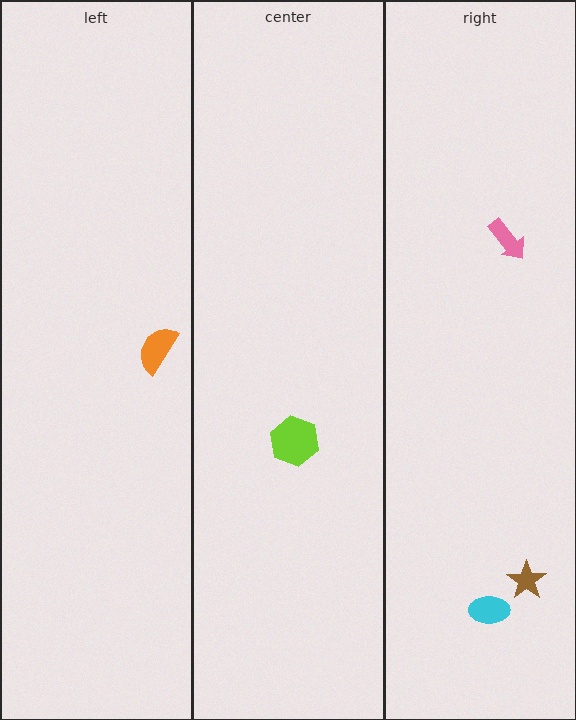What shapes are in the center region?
The lime hexagon.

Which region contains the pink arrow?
The right region.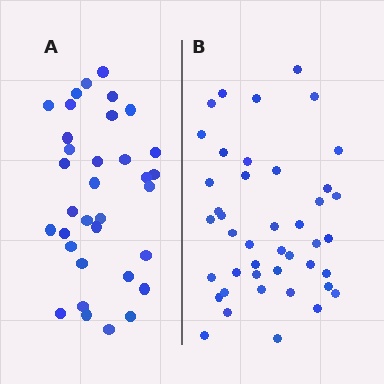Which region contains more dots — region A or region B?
Region B (the right region) has more dots.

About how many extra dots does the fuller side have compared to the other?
Region B has roughly 8 or so more dots than region A.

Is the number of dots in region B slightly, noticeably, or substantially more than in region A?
Region B has noticeably more, but not dramatically so. The ratio is roughly 1.3 to 1.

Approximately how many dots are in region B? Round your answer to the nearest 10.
About 40 dots. (The exact count is 43, which rounds to 40.)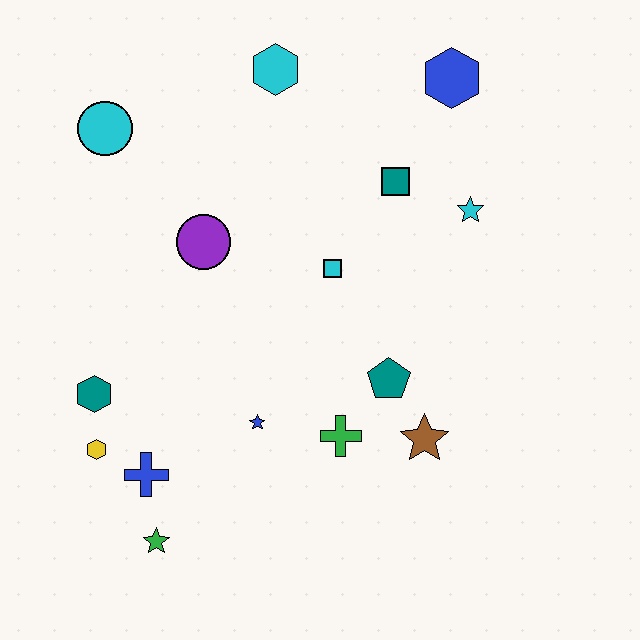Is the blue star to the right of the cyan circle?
Yes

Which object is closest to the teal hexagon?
The yellow hexagon is closest to the teal hexagon.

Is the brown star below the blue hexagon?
Yes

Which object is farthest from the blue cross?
The blue hexagon is farthest from the blue cross.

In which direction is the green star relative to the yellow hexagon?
The green star is below the yellow hexagon.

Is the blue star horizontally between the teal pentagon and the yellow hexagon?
Yes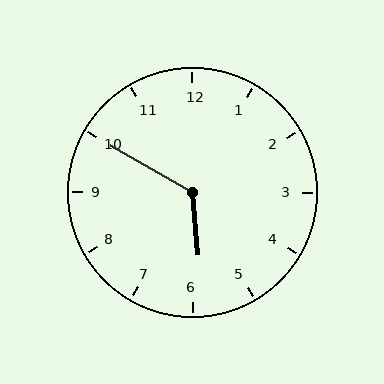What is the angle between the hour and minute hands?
Approximately 125 degrees.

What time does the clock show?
5:50.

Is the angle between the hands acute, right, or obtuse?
It is obtuse.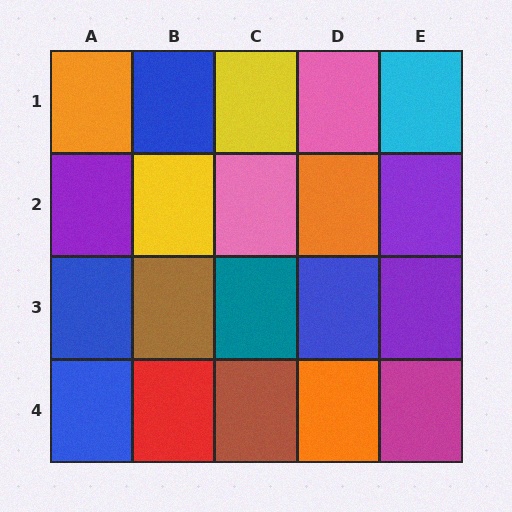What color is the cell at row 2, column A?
Purple.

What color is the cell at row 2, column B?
Yellow.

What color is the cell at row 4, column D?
Orange.